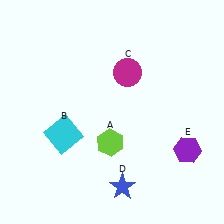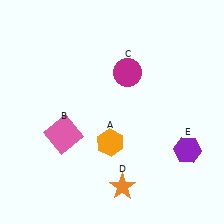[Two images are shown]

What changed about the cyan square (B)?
In Image 1, B is cyan. In Image 2, it changed to pink.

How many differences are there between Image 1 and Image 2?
There are 3 differences between the two images.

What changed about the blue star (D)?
In Image 1, D is blue. In Image 2, it changed to orange.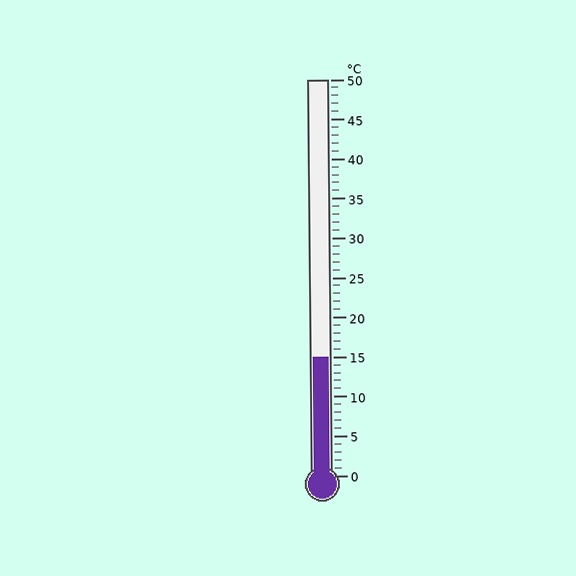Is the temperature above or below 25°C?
The temperature is below 25°C.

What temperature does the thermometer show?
The thermometer shows approximately 15°C.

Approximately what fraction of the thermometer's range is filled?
The thermometer is filled to approximately 30% of its range.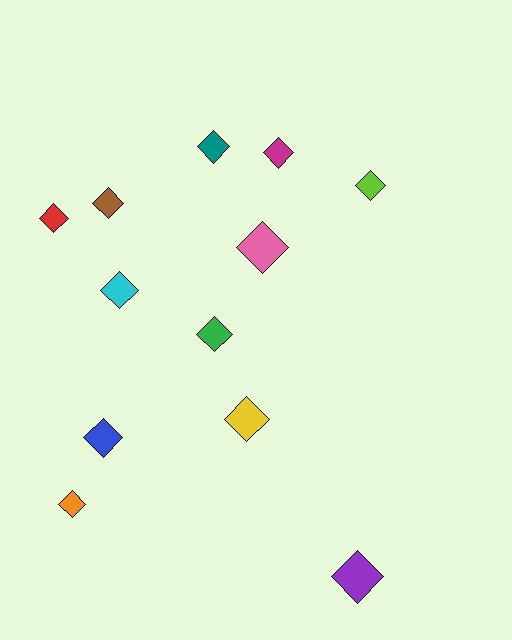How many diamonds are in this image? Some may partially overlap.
There are 12 diamonds.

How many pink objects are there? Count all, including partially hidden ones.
There is 1 pink object.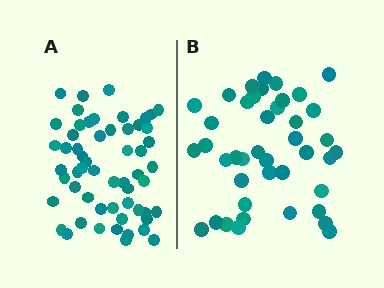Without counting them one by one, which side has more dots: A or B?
Region A (the left region) has more dots.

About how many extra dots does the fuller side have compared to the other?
Region A has approximately 15 more dots than region B.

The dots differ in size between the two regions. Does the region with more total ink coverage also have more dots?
No. Region B has more total ink coverage because its dots are larger, but region A actually contains more individual dots. Total area can be misleading — the number of items is what matters here.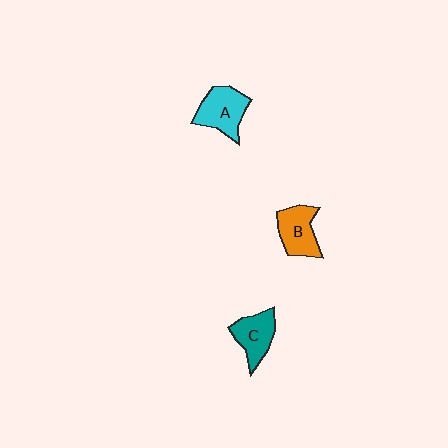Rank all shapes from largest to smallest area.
From largest to smallest: A (cyan), B (orange), C (teal).